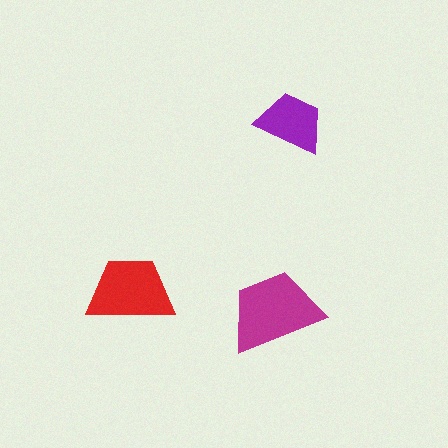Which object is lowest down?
The magenta trapezoid is bottommost.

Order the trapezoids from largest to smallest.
the magenta one, the red one, the purple one.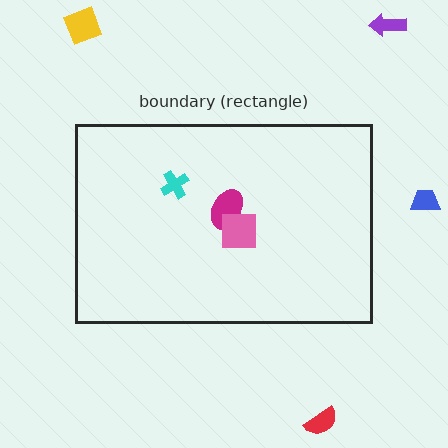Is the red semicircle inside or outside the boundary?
Outside.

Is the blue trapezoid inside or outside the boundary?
Outside.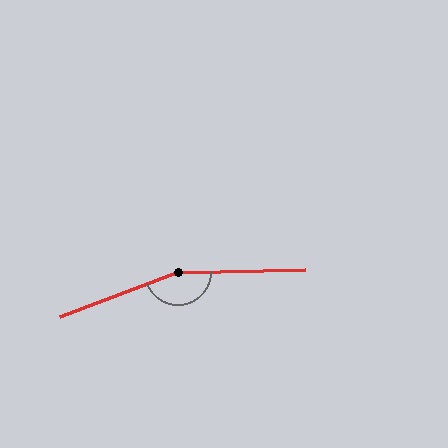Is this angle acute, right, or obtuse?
It is obtuse.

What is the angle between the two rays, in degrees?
Approximately 160 degrees.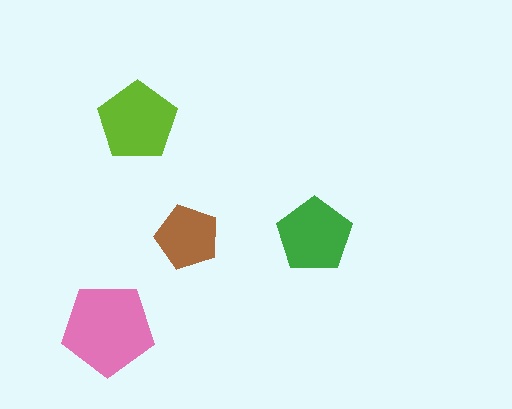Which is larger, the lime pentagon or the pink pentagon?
The pink one.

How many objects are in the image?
There are 4 objects in the image.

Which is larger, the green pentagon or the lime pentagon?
The lime one.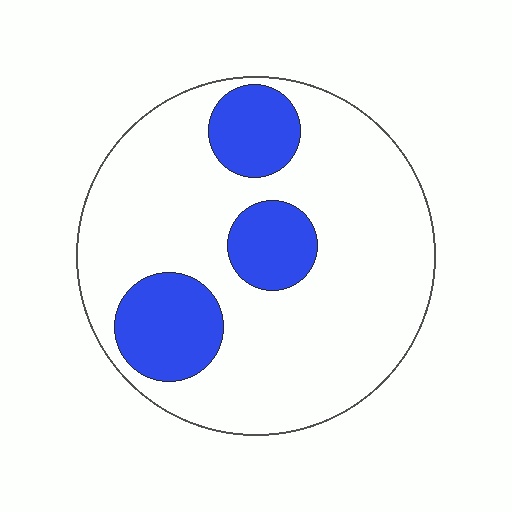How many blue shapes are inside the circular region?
3.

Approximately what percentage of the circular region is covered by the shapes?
Approximately 20%.